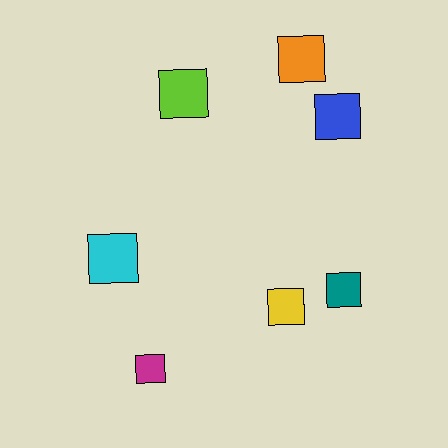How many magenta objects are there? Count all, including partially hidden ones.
There is 1 magenta object.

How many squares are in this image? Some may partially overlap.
There are 7 squares.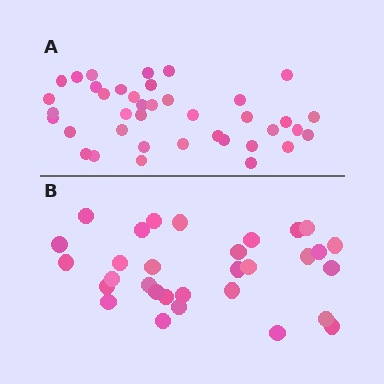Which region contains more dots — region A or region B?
Region A (the top region) has more dots.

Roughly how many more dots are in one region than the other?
Region A has roughly 8 or so more dots than region B.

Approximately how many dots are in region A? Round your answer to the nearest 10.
About 40 dots. (The exact count is 39, which rounds to 40.)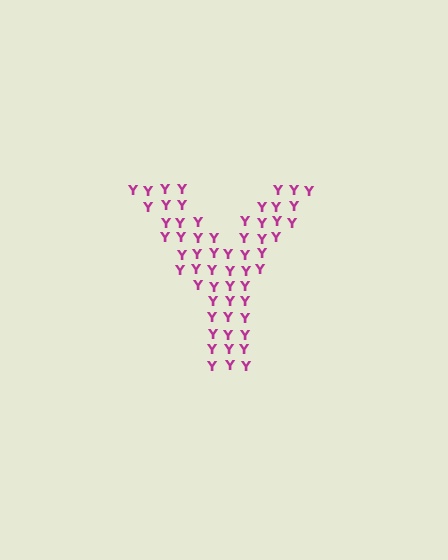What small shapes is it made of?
It is made of small letter Y's.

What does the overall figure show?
The overall figure shows the letter Y.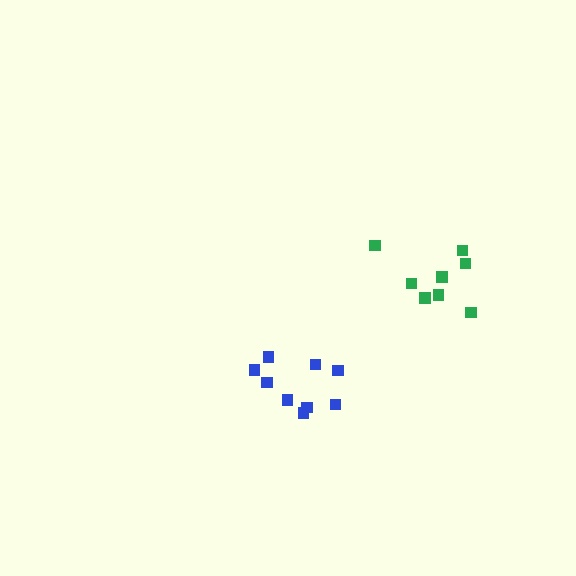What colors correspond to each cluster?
The clusters are colored: green, blue.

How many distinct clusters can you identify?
There are 2 distinct clusters.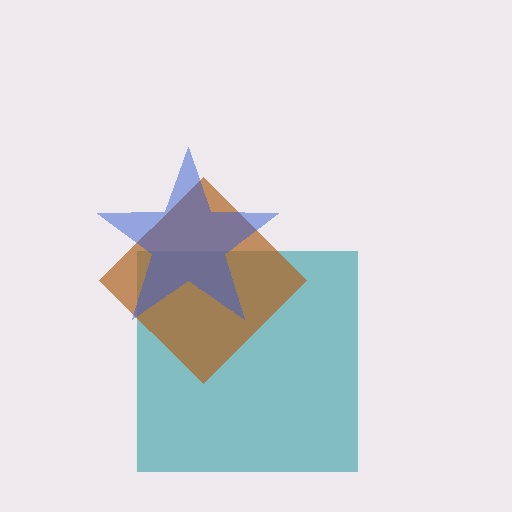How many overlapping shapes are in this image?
There are 3 overlapping shapes in the image.